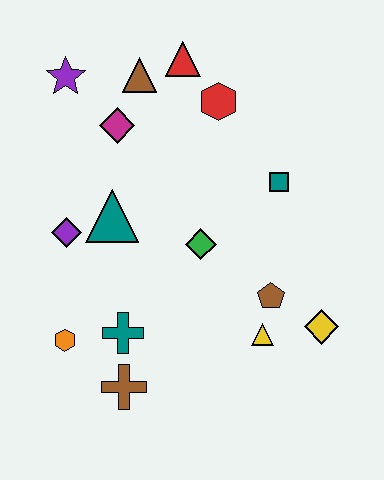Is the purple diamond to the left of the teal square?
Yes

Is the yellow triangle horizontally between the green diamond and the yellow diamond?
Yes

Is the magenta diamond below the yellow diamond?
No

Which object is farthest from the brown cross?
The red triangle is farthest from the brown cross.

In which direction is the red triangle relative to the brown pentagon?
The red triangle is above the brown pentagon.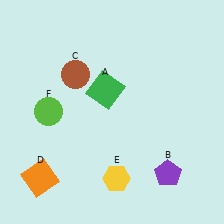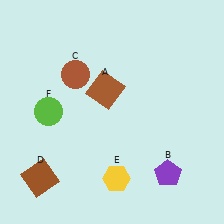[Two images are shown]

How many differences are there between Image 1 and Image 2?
There are 2 differences between the two images.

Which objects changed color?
A changed from green to brown. D changed from orange to brown.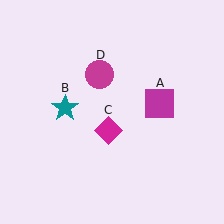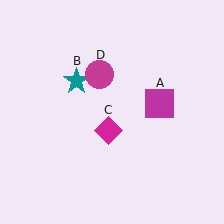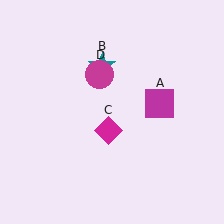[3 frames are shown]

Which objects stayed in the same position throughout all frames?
Magenta square (object A) and magenta diamond (object C) and magenta circle (object D) remained stationary.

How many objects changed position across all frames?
1 object changed position: teal star (object B).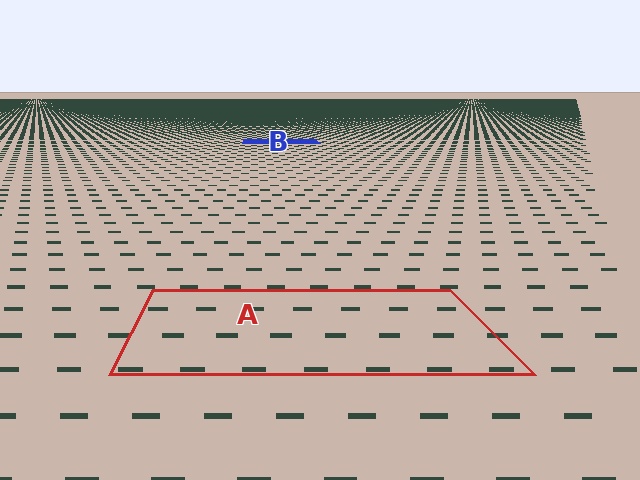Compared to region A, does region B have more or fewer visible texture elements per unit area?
Region B has more texture elements per unit area — they are packed more densely because it is farther away.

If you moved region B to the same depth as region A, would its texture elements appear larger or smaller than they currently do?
They would appear larger. At a closer depth, the same texture elements are projected at a bigger on-screen size.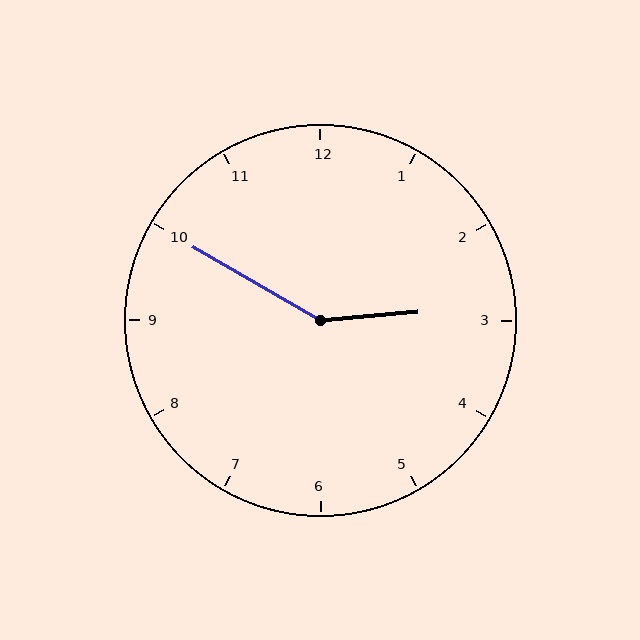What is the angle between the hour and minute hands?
Approximately 145 degrees.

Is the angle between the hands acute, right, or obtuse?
It is obtuse.